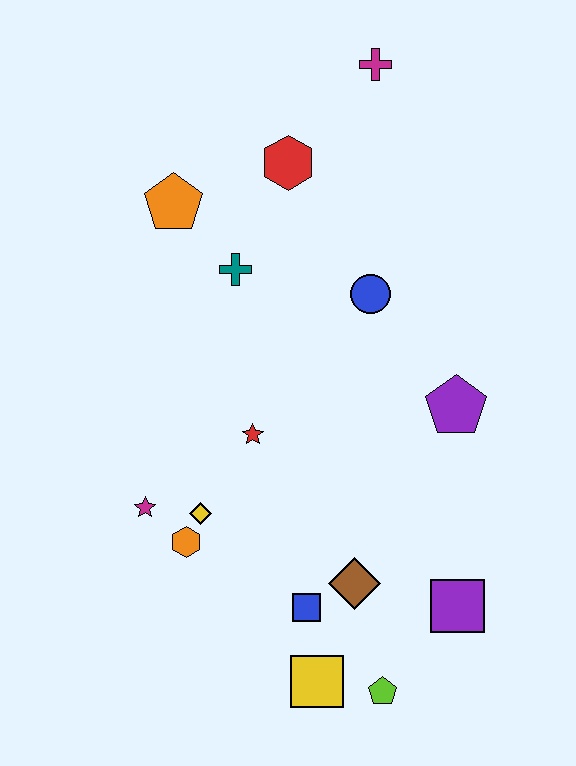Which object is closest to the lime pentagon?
The yellow square is closest to the lime pentagon.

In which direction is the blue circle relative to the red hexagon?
The blue circle is below the red hexagon.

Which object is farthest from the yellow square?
The magenta cross is farthest from the yellow square.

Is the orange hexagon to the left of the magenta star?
No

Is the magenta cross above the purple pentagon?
Yes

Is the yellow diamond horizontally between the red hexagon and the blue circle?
No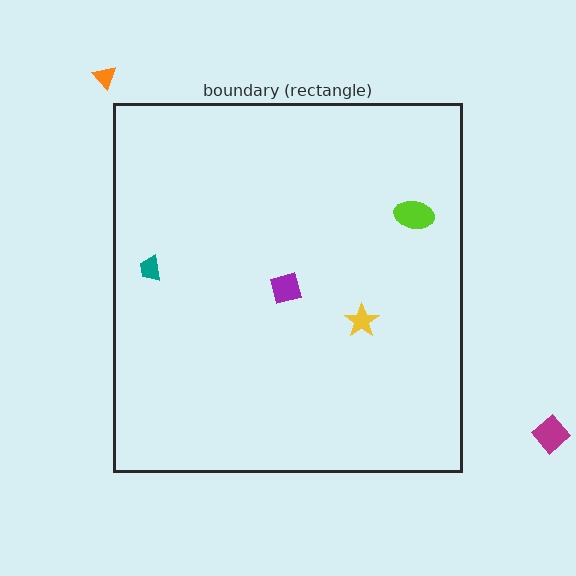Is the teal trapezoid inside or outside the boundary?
Inside.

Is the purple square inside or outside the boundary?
Inside.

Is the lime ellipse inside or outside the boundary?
Inside.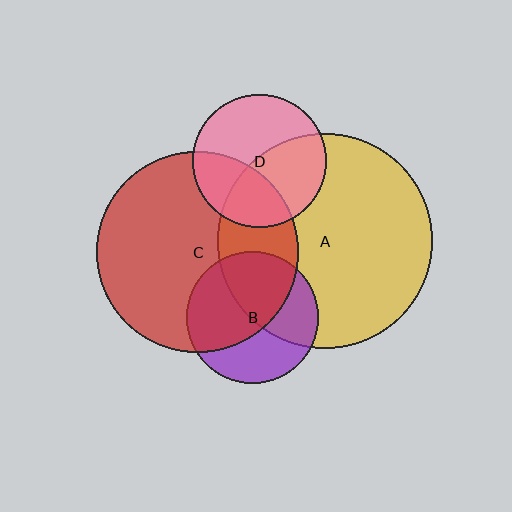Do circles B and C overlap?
Yes.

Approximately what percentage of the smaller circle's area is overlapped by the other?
Approximately 55%.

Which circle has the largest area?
Circle A (yellow).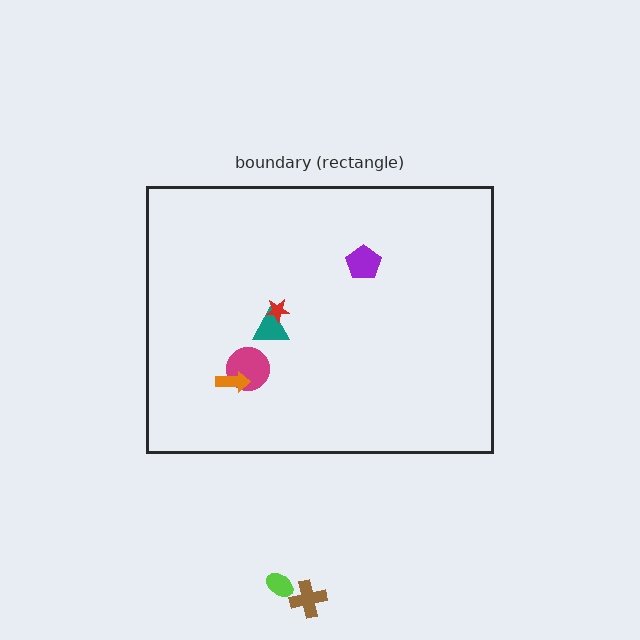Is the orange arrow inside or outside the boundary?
Inside.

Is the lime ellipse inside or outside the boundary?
Outside.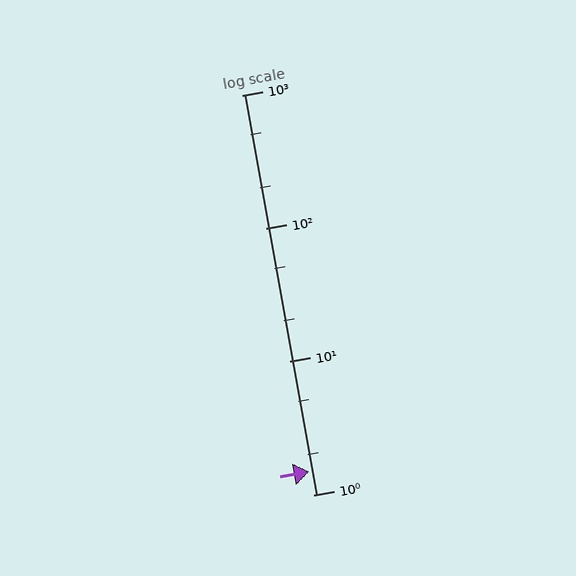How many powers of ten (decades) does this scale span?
The scale spans 3 decades, from 1 to 1000.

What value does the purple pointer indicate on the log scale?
The pointer indicates approximately 1.5.